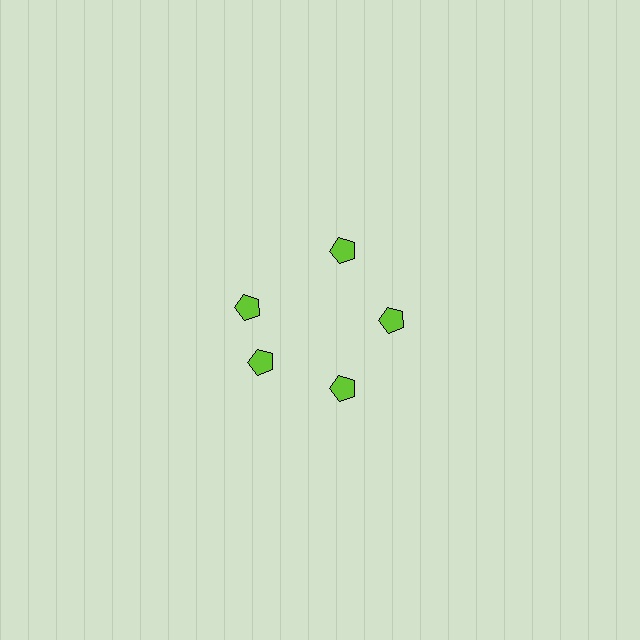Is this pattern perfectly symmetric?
No. The 5 lime pentagons are arranged in a ring, but one element near the 10 o'clock position is rotated out of alignment along the ring, breaking the 5-fold rotational symmetry.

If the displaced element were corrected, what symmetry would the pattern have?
It would have 5-fold rotational symmetry — the pattern would map onto itself every 72 degrees.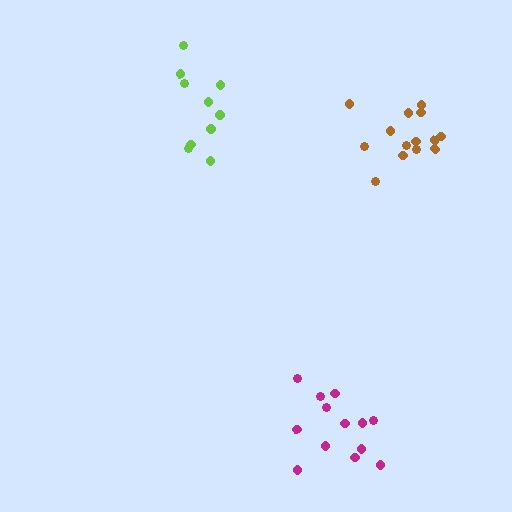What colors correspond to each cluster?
The clusters are colored: lime, magenta, brown.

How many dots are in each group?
Group 1: 10 dots, Group 2: 13 dots, Group 3: 14 dots (37 total).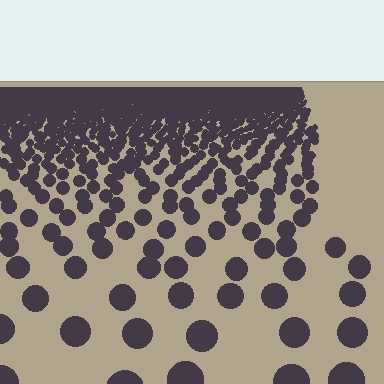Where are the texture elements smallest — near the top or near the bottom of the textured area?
Near the top.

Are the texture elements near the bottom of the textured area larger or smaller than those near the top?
Larger. Near the bottom, elements are closer to the viewer and appear at a bigger on-screen size.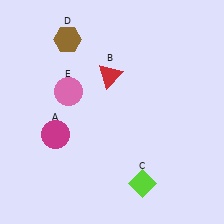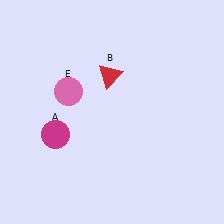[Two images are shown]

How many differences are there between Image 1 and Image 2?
There are 2 differences between the two images.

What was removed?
The brown hexagon (D), the lime diamond (C) were removed in Image 2.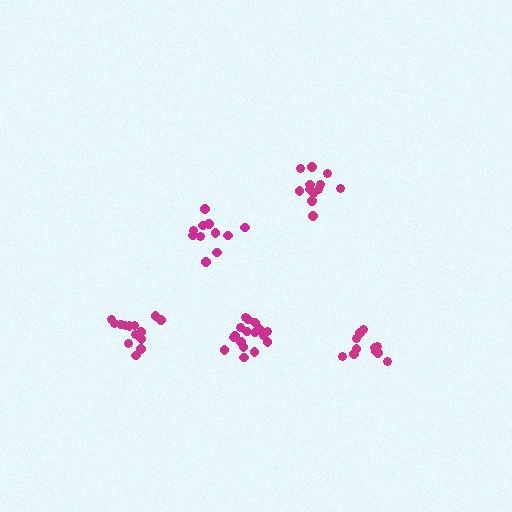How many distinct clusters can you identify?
There are 5 distinct clusters.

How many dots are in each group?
Group 1: 12 dots, Group 2: 11 dots, Group 3: 15 dots, Group 4: 17 dots, Group 5: 12 dots (67 total).